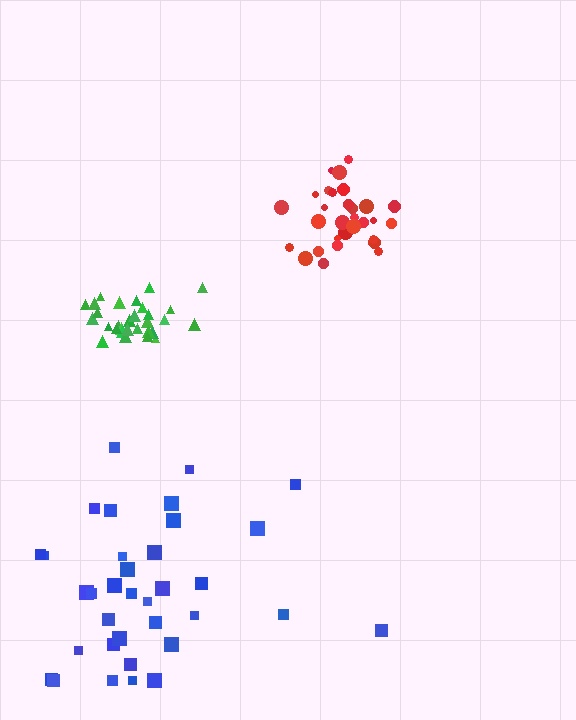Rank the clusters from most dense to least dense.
green, red, blue.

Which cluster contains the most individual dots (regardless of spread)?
Blue (35).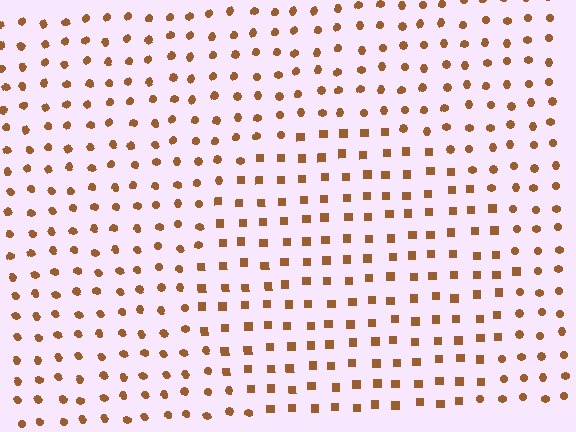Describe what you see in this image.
The image is filled with small brown elements arranged in a uniform grid. A circle-shaped region contains squares, while the surrounding area contains circles. The boundary is defined purely by the change in element shape.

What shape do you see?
I see a circle.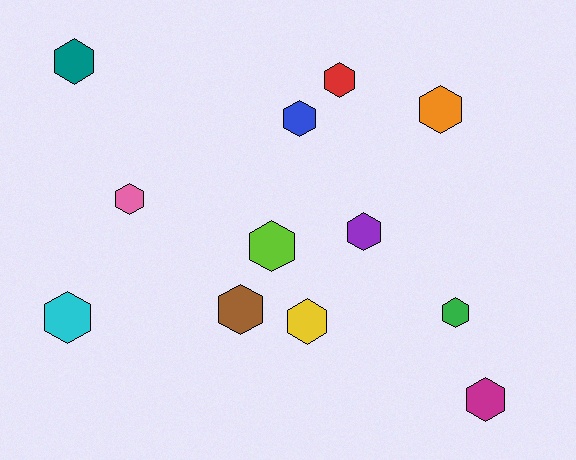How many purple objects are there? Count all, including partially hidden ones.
There is 1 purple object.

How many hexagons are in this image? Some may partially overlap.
There are 12 hexagons.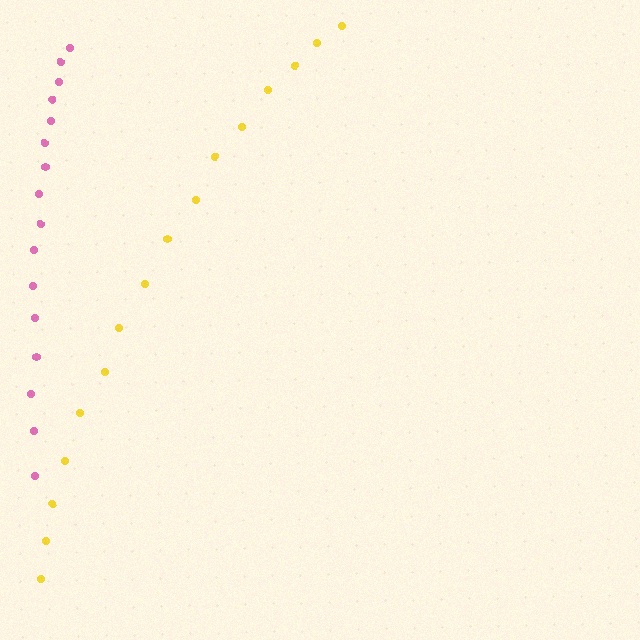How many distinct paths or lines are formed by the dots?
There are 2 distinct paths.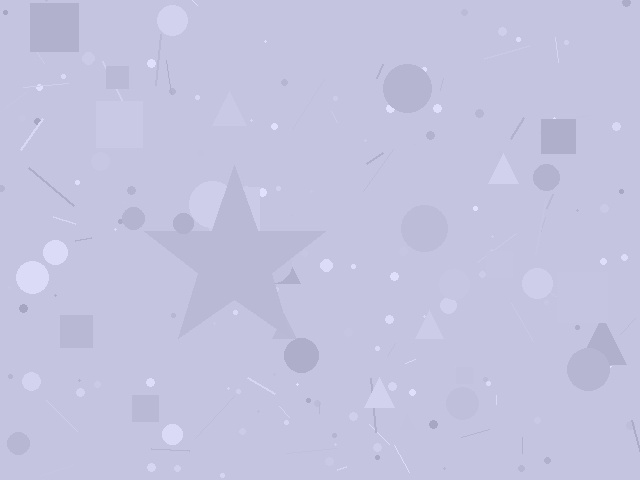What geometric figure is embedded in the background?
A star is embedded in the background.